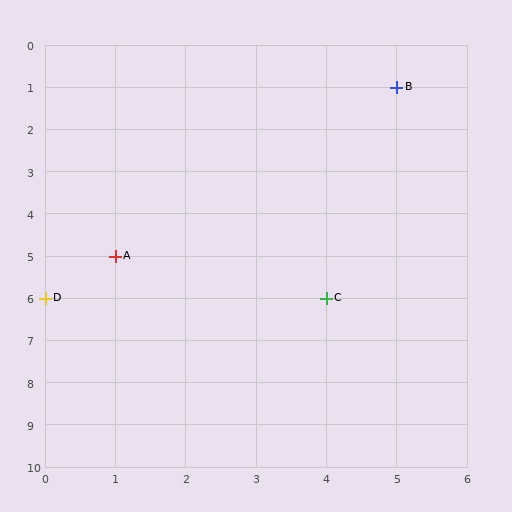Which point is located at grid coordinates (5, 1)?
Point B is at (5, 1).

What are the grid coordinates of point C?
Point C is at grid coordinates (4, 6).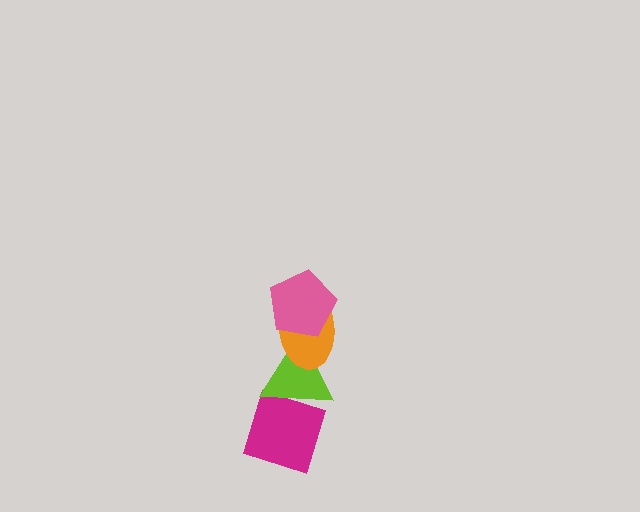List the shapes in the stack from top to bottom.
From top to bottom: the pink pentagon, the orange ellipse, the lime triangle, the magenta diamond.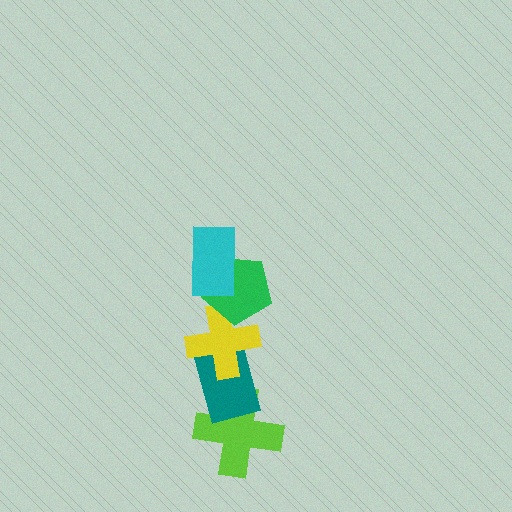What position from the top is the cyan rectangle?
The cyan rectangle is 1st from the top.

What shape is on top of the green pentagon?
The cyan rectangle is on top of the green pentagon.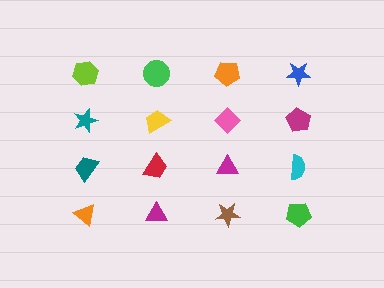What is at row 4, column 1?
An orange triangle.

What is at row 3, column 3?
A magenta triangle.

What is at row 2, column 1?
A teal star.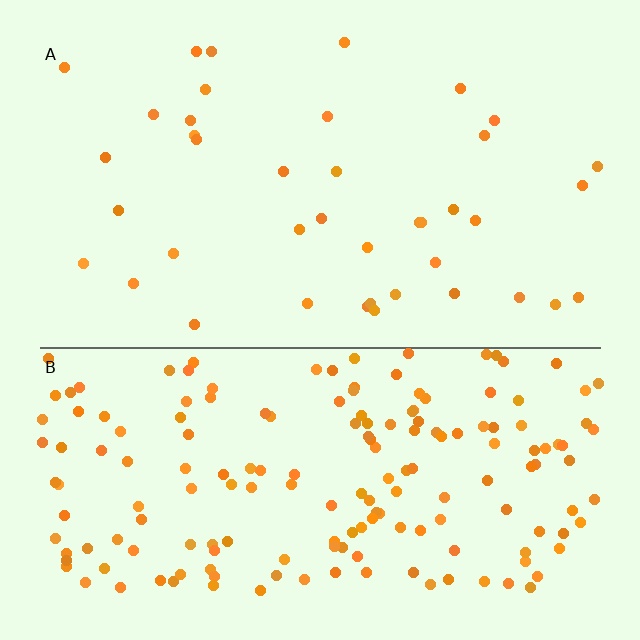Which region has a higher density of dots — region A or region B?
B (the bottom).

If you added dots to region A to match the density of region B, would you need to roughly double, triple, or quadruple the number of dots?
Approximately quadruple.